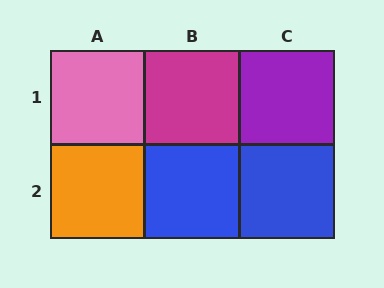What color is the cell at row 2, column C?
Blue.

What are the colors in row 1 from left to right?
Pink, magenta, purple.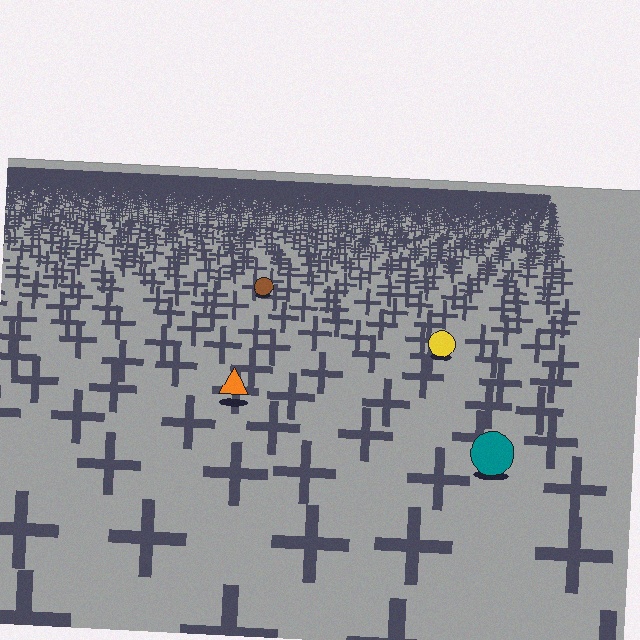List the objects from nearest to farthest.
From nearest to farthest: the teal circle, the orange triangle, the yellow circle, the brown circle.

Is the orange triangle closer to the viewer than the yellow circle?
Yes. The orange triangle is closer — you can tell from the texture gradient: the ground texture is coarser near it.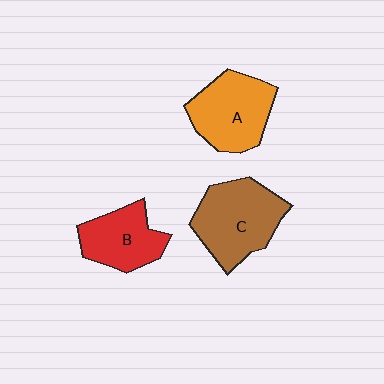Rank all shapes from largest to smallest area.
From largest to smallest: C (brown), A (orange), B (red).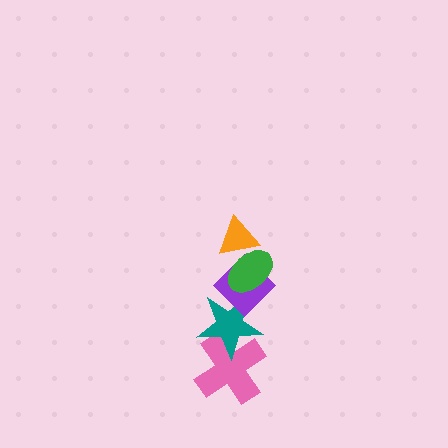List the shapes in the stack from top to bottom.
From top to bottom: the orange triangle, the green ellipse, the purple diamond, the teal star, the pink cross.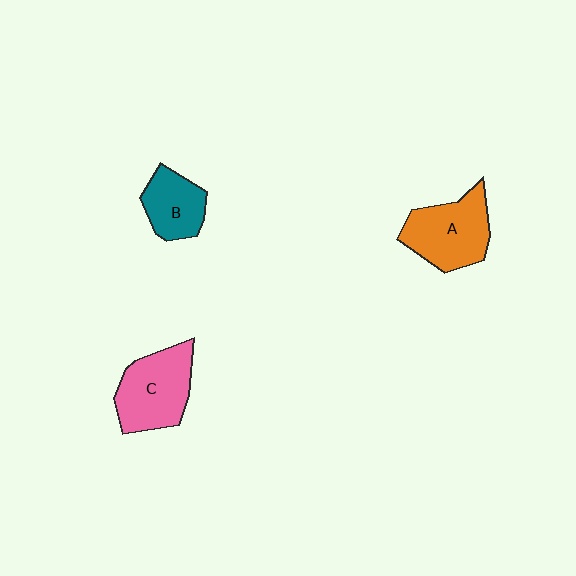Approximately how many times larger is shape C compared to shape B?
Approximately 1.5 times.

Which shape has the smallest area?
Shape B (teal).